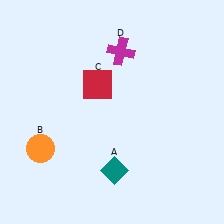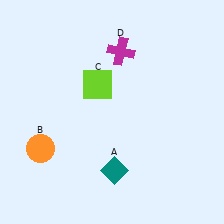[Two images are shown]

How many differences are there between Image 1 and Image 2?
There is 1 difference between the two images.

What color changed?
The square (C) changed from red in Image 1 to lime in Image 2.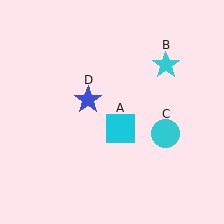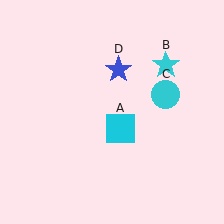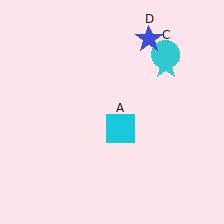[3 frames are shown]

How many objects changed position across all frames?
2 objects changed position: cyan circle (object C), blue star (object D).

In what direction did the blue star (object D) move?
The blue star (object D) moved up and to the right.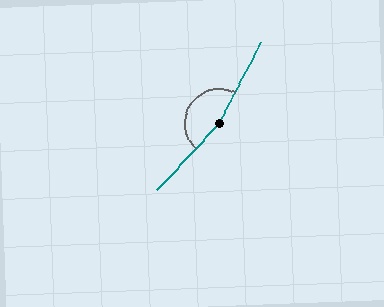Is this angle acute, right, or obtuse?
It is obtuse.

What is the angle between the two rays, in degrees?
Approximately 164 degrees.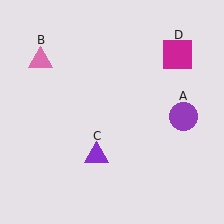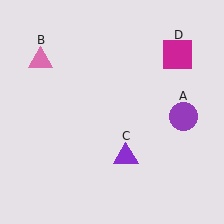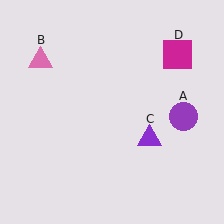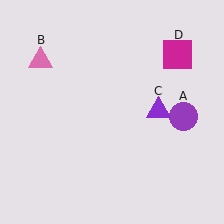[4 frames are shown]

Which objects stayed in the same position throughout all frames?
Purple circle (object A) and pink triangle (object B) and magenta square (object D) remained stationary.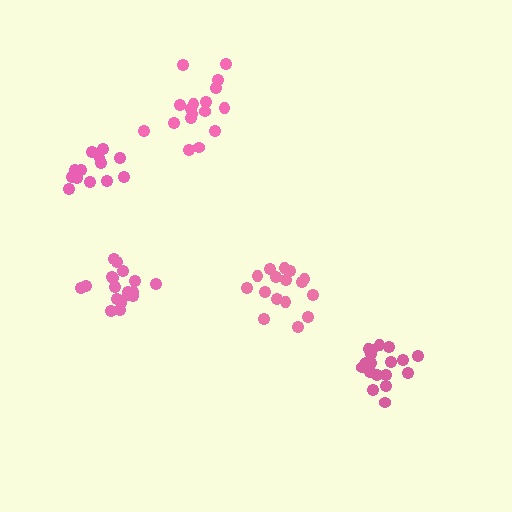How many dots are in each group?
Group 1: 16 dots, Group 2: 17 dots, Group 3: 19 dots, Group 4: 13 dots, Group 5: 19 dots (84 total).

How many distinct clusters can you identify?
There are 5 distinct clusters.